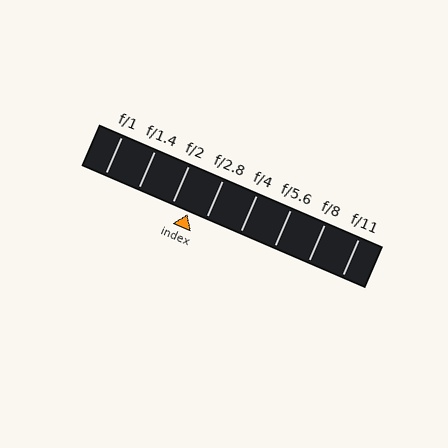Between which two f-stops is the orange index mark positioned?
The index mark is between f/2 and f/2.8.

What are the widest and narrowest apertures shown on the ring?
The widest aperture shown is f/1 and the narrowest is f/11.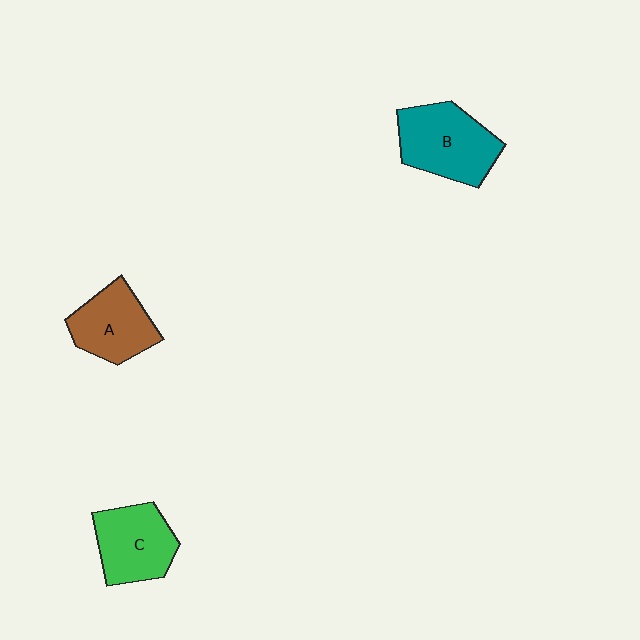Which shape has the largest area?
Shape B (teal).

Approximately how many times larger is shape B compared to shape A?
Approximately 1.3 times.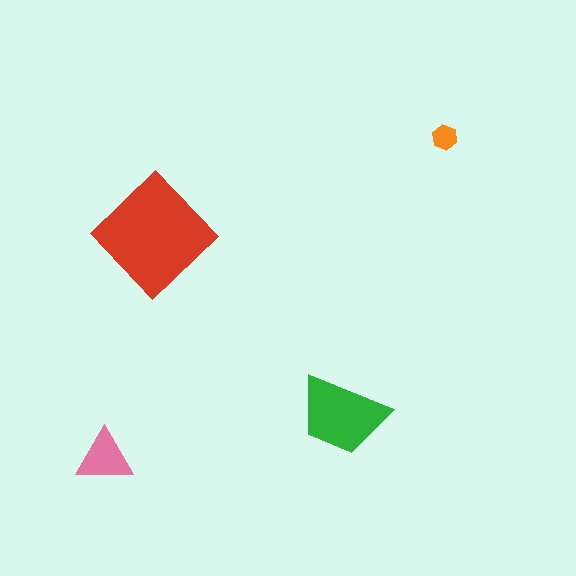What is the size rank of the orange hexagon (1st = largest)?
4th.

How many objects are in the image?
There are 4 objects in the image.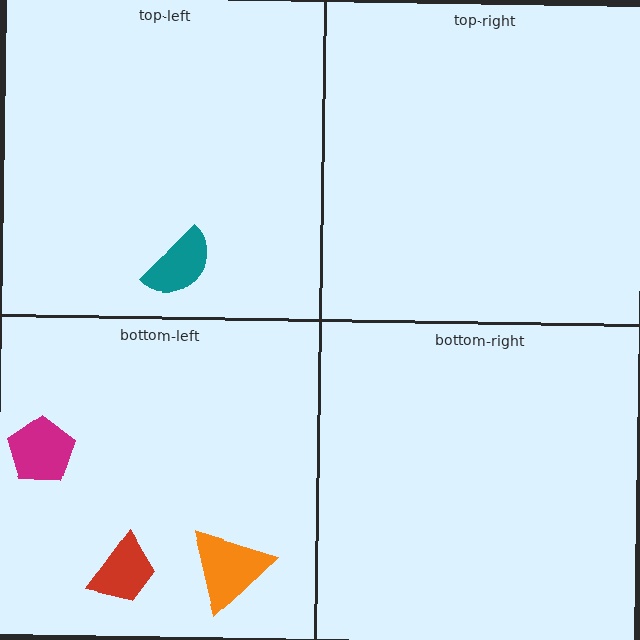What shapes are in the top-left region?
The teal semicircle.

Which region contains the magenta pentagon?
The bottom-left region.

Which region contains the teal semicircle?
The top-left region.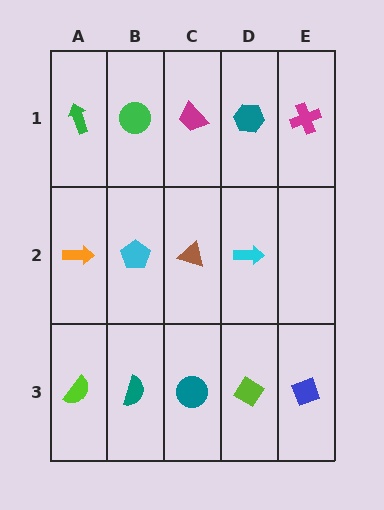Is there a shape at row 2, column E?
No, that cell is empty.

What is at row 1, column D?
A teal hexagon.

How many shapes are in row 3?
5 shapes.